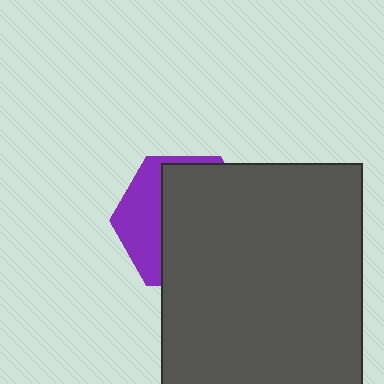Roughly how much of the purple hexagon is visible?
A small part of it is visible (roughly 34%).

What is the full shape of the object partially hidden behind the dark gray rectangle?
The partially hidden object is a purple hexagon.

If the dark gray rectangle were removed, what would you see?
You would see the complete purple hexagon.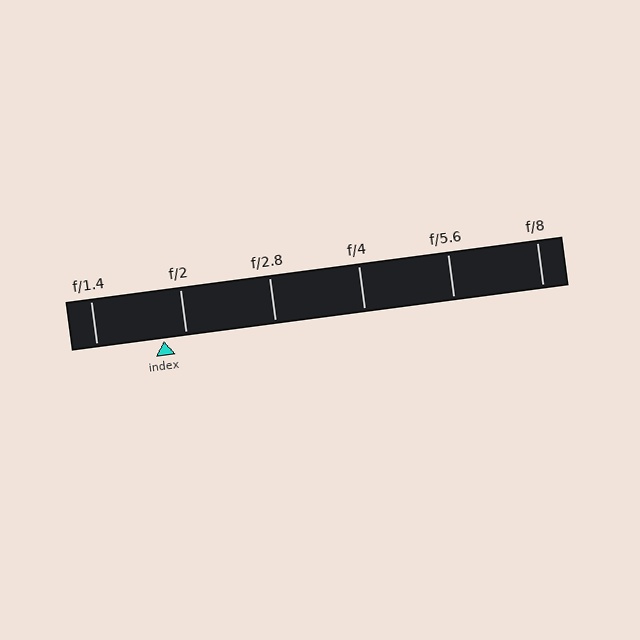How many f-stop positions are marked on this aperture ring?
There are 6 f-stop positions marked.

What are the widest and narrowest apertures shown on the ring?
The widest aperture shown is f/1.4 and the narrowest is f/8.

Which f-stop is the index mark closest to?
The index mark is closest to f/2.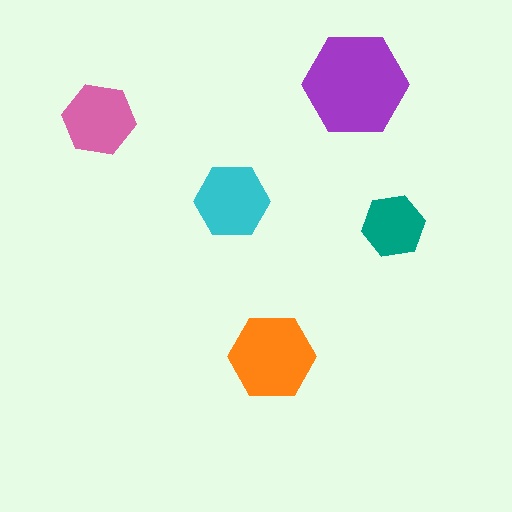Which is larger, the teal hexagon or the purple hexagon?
The purple one.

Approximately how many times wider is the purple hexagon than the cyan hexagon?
About 1.5 times wider.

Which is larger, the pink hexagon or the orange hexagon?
The orange one.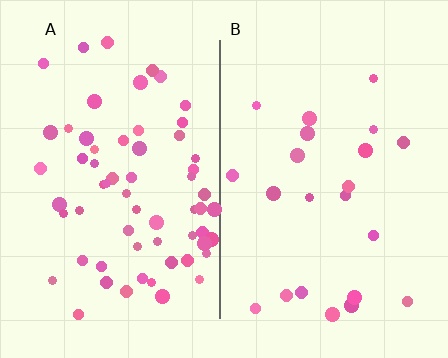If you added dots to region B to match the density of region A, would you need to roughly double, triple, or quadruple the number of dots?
Approximately triple.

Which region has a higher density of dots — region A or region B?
A (the left).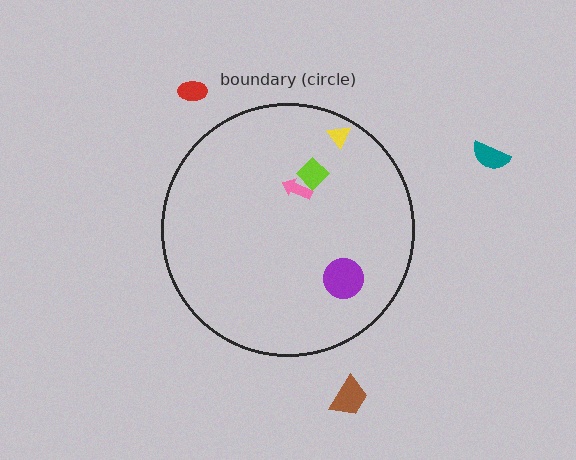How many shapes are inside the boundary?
4 inside, 3 outside.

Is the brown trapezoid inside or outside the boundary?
Outside.